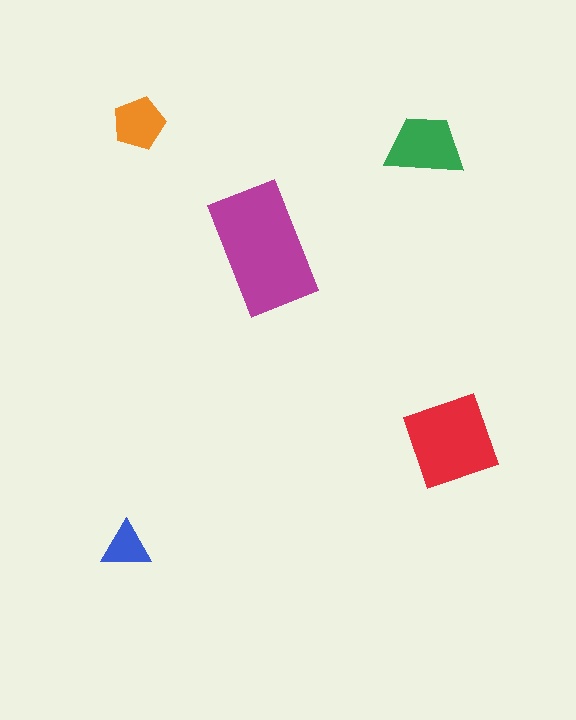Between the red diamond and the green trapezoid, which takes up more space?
The red diamond.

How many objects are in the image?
There are 5 objects in the image.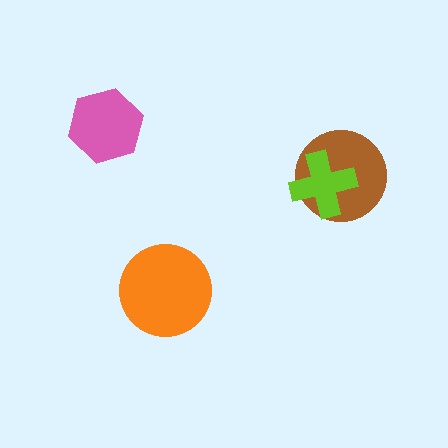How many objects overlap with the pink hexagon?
0 objects overlap with the pink hexagon.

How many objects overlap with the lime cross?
1 object overlaps with the lime cross.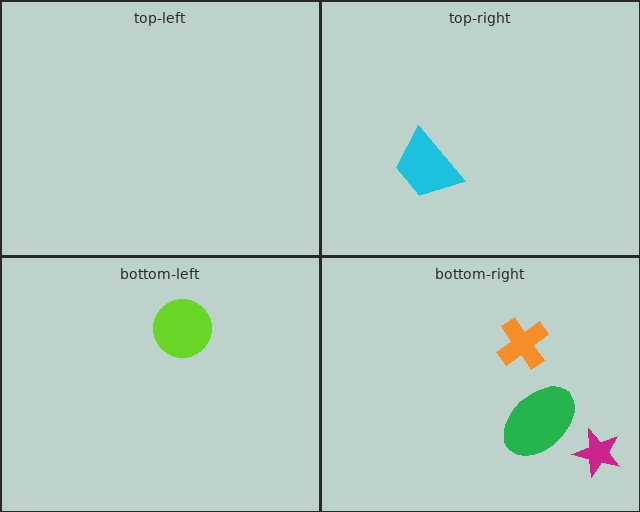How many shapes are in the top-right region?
1.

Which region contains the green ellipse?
The bottom-right region.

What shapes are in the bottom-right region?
The orange cross, the green ellipse, the magenta star.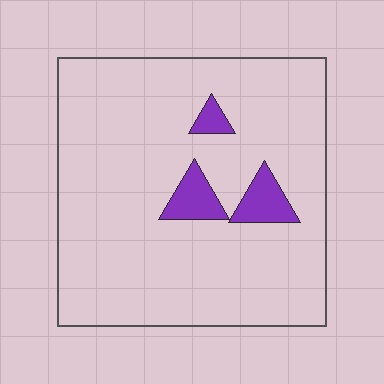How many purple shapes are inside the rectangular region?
3.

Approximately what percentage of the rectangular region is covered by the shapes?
Approximately 10%.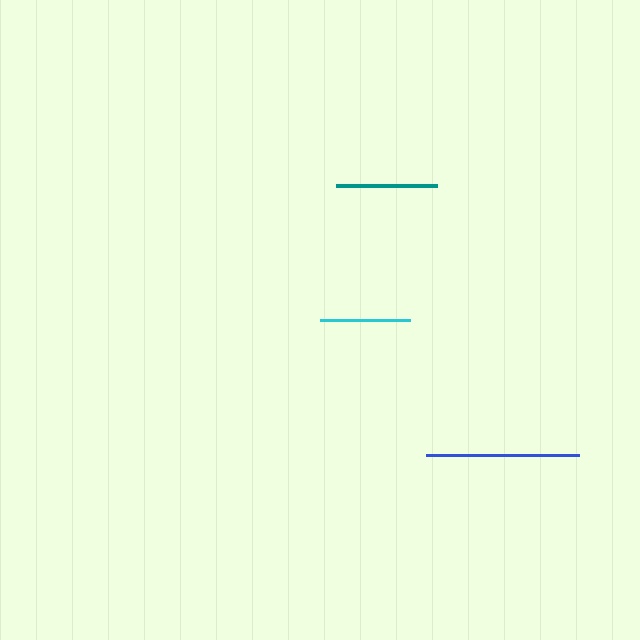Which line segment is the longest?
The blue line is the longest at approximately 153 pixels.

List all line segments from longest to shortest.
From longest to shortest: blue, teal, cyan.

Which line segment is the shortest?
The cyan line is the shortest at approximately 90 pixels.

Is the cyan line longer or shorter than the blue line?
The blue line is longer than the cyan line.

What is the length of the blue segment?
The blue segment is approximately 153 pixels long.